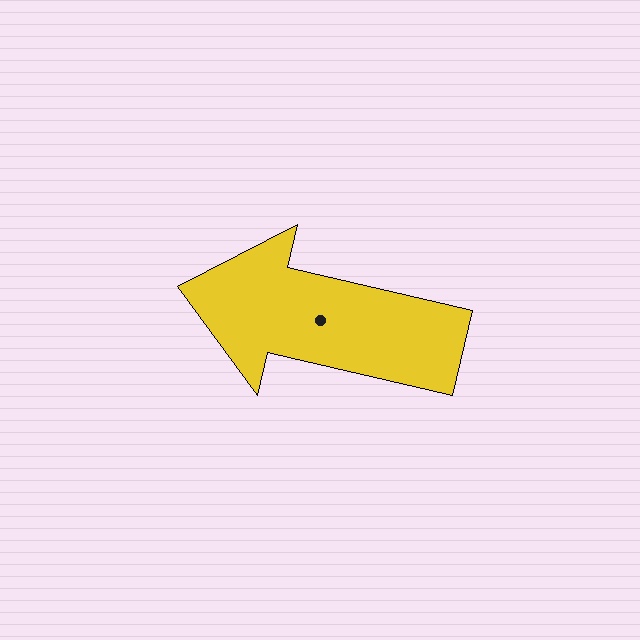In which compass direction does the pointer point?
West.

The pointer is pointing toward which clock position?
Roughly 9 o'clock.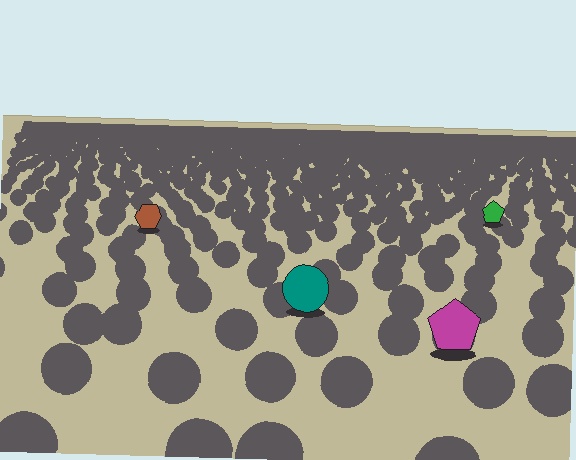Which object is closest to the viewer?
The magenta pentagon is closest. The texture marks near it are larger and more spread out.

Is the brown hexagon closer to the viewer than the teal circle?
No. The teal circle is closer — you can tell from the texture gradient: the ground texture is coarser near it.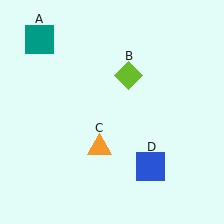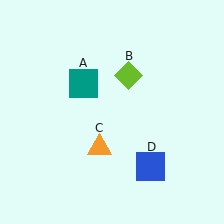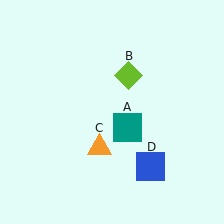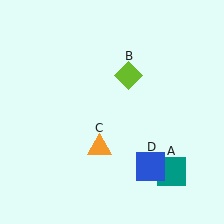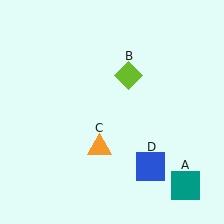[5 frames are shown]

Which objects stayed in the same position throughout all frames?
Lime diamond (object B) and orange triangle (object C) and blue square (object D) remained stationary.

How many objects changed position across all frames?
1 object changed position: teal square (object A).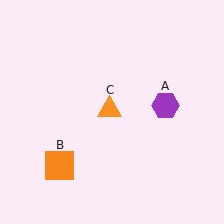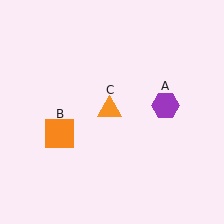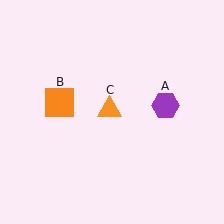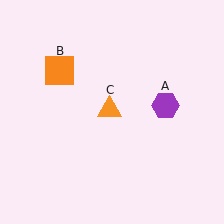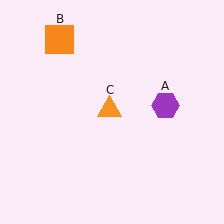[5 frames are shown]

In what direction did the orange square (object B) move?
The orange square (object B) moved up.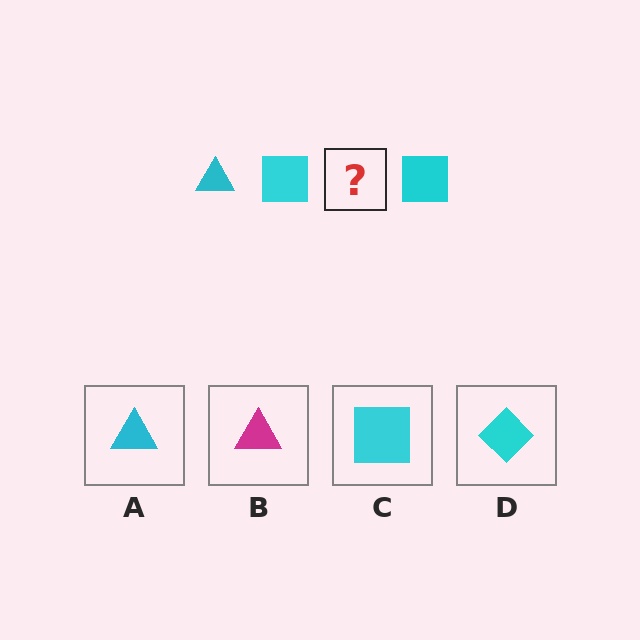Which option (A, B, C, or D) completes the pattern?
A.